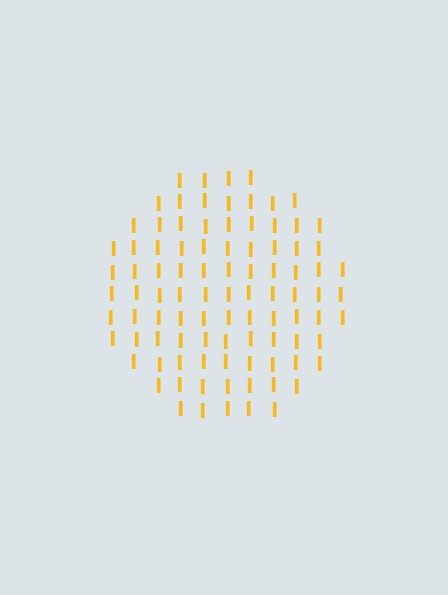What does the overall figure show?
The overall figure shows a circle.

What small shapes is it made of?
It is made of small letter I's.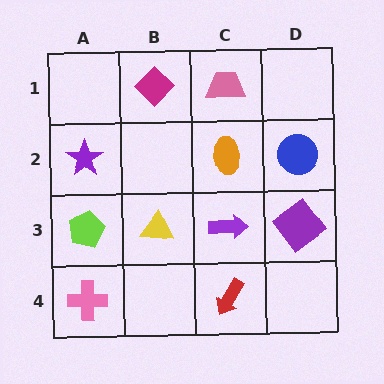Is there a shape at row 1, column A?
No, that cell is empty.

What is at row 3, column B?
A yellow triangle.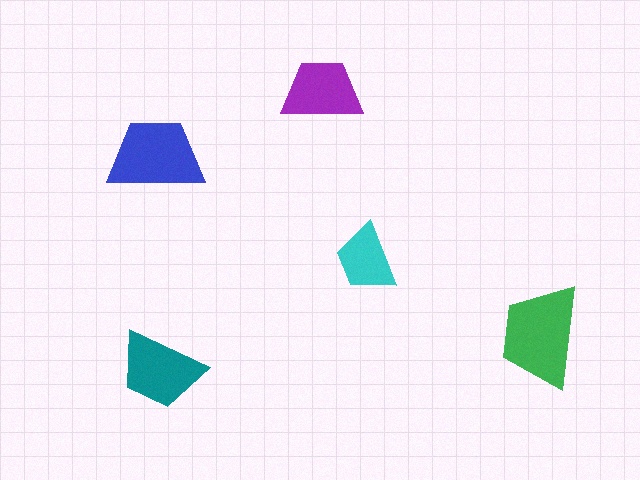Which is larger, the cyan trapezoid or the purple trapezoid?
The purple one.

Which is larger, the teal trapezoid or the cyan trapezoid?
The teal one.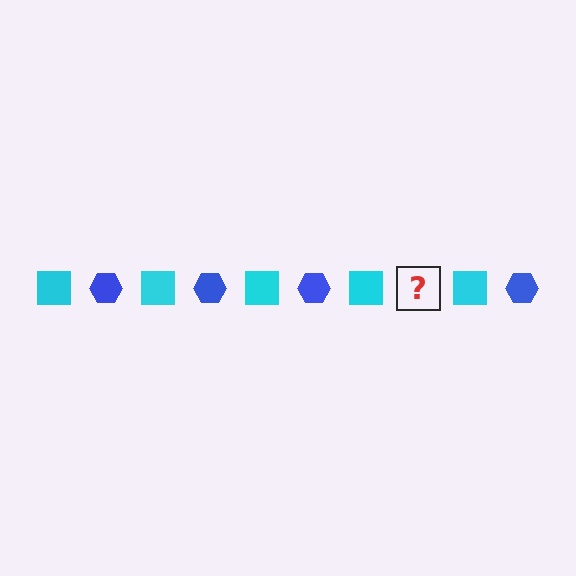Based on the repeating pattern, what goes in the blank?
The blank should be a blue hexagon.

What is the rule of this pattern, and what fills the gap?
The rule is that the pattern alternates between cyan square and blue hexagon. The gap should be filled with a blue hexagon.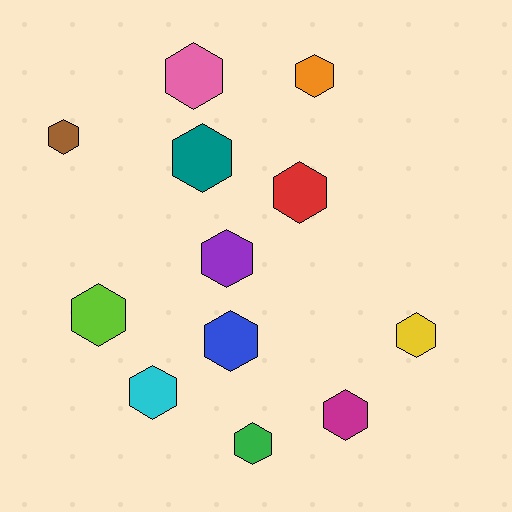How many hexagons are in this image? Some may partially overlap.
There are 12 hexagons.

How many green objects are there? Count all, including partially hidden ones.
There is 1 green object.